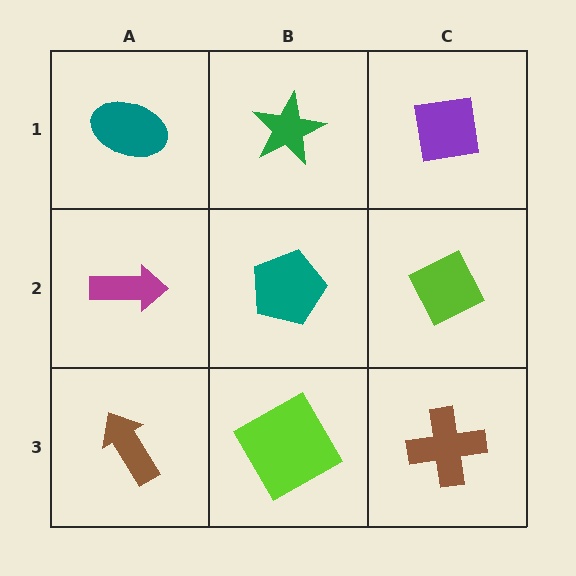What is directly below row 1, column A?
A magenta arrow.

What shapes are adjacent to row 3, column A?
A magenta arrow (row 2, column A), a lime square (row 3, column B).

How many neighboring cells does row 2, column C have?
3.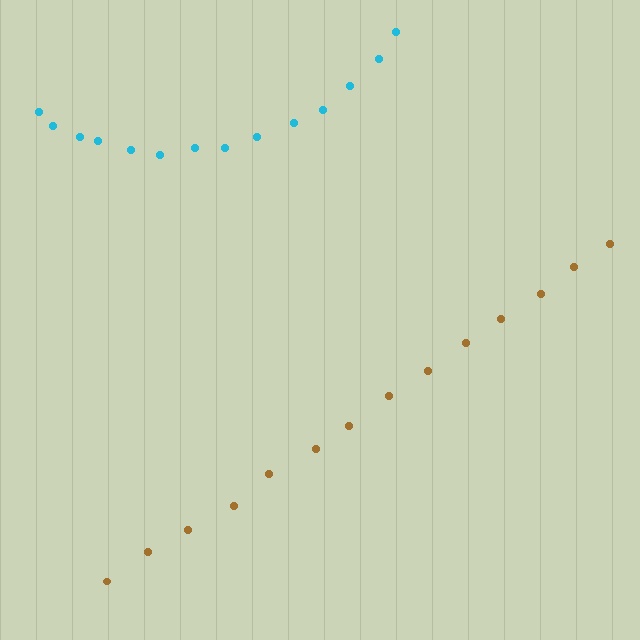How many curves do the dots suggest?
There are 2 distinct paths.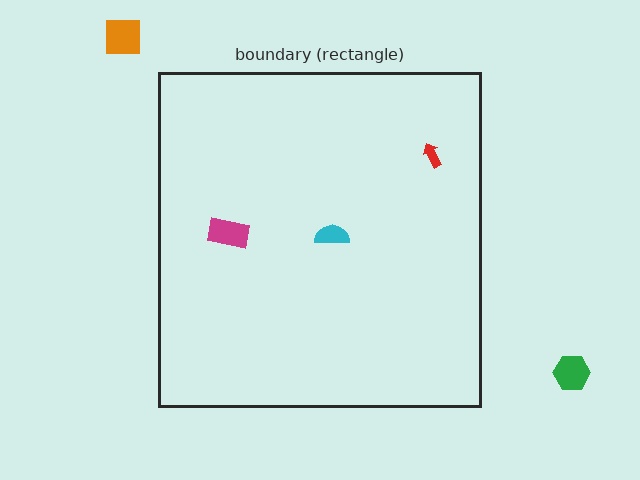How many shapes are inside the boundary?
3 inside, 2 outside.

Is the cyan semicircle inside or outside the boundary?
Inside.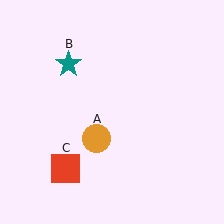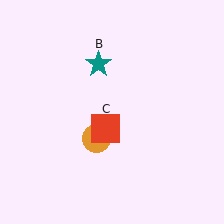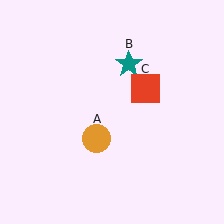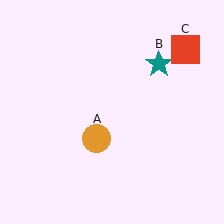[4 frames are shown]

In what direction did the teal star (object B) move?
The teal star (object B) moved right.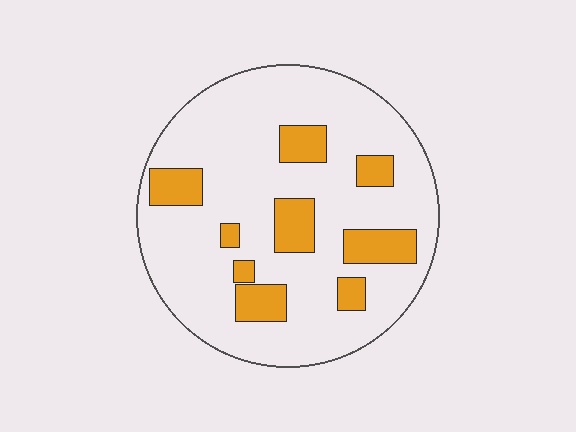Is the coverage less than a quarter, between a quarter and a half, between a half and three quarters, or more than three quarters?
Less than a quarter.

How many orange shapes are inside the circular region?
9.